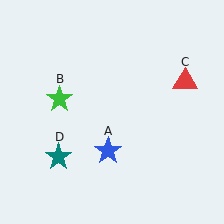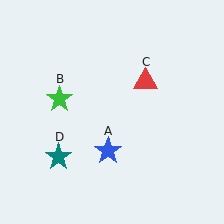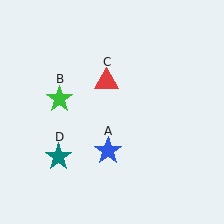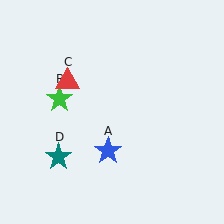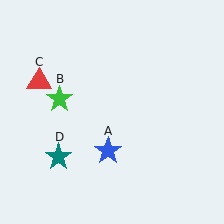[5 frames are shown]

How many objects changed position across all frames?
1 object changed position: red triangle (object C).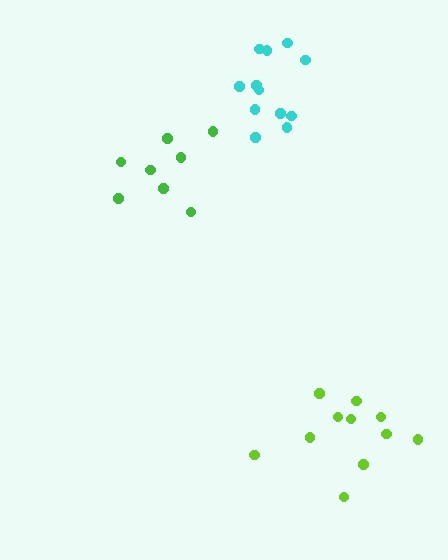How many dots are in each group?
Group 1: 8 dots, Group 2: 11 dots, Group 3: 12 dots (31 total).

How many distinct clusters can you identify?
There are 3 distinct clusters.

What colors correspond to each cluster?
The clusters are colored: green, lime, cyan.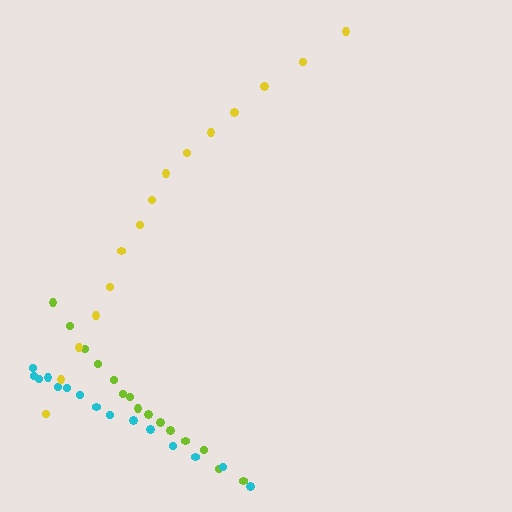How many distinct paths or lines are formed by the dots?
There are 3 distinct paths.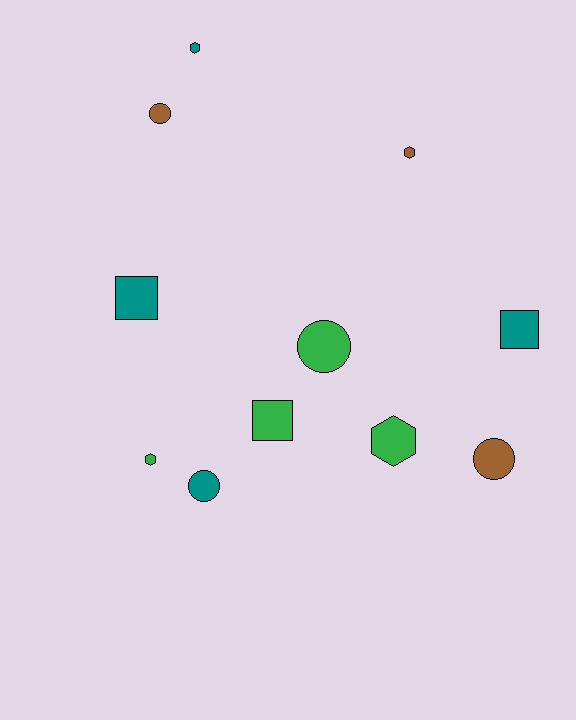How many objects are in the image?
There are 11 objects.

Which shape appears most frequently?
Hexagon, with 4 objects.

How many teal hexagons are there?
There is 1 teal hexagon.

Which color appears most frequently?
Teal, with 4 objects.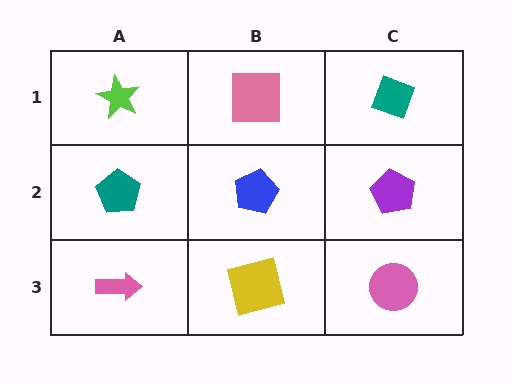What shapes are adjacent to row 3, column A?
A teal pentagon (row 2, column A), a yellow square (row 3, column B).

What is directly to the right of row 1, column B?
A teal diamond.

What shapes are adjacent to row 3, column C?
A purple pentagon (row 2, column C), a yellow square (row 3, column B).